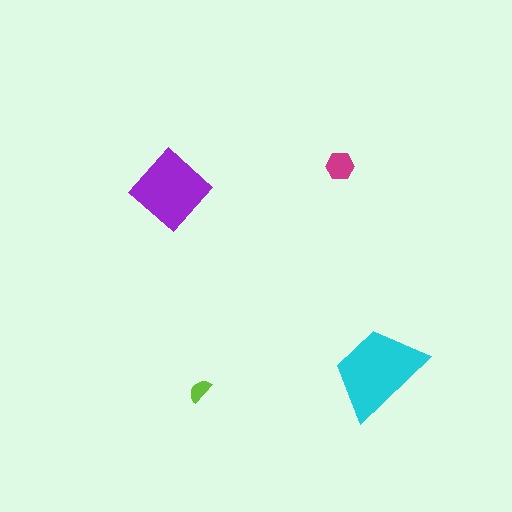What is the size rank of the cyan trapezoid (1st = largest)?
1st.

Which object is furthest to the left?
The purple diamond is leftmost.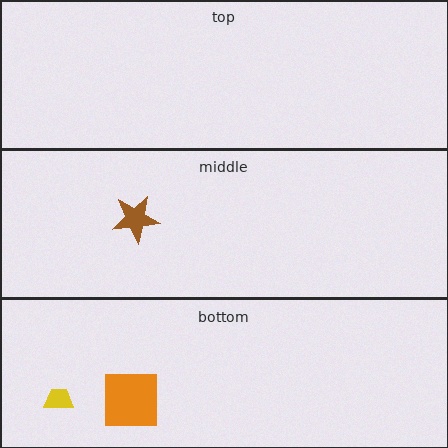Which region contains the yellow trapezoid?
The bottom region.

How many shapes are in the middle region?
1.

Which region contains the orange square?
The bottom region.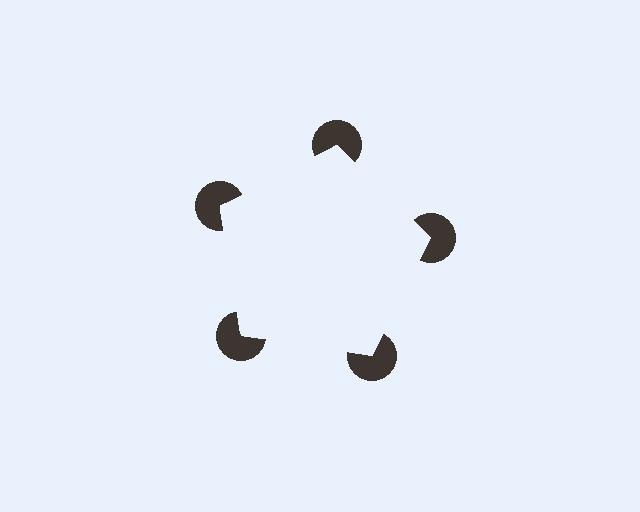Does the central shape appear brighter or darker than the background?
It typically appears slightly brighter than the background, even though no actual brightness change is drawn.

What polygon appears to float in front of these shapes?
An illusory pentagon — its edges are inferred from the aligned wedge cuts in the pac-man discs, not physically drawn.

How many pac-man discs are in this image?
There are 5 — one at each vertex of the illusory pentagon.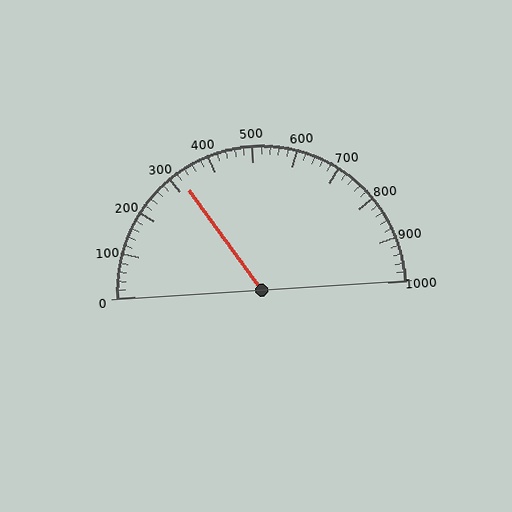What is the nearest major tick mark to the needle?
The nearest major tick mark is 300.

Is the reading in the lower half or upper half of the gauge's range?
The reading is in the lower half of the range (0 to 1000).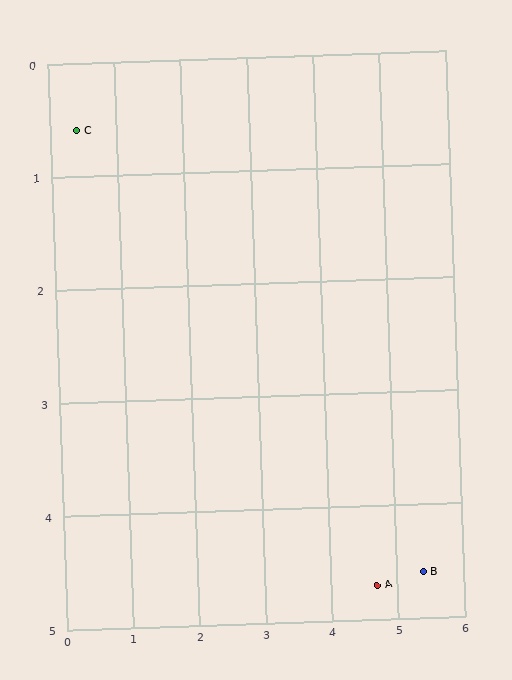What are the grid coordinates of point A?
Point A is at approximately (4.7, 4.7).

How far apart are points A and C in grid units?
Points A and C are about 5.9 grid units apart.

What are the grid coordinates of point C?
Point C is at approximately (0.4, 0.6).